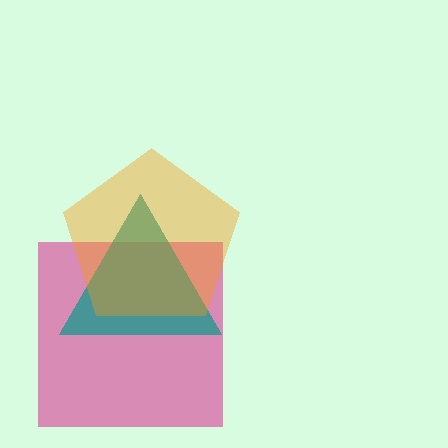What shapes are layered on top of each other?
The layered shapes are: a pink square, a teal triangle, an orange pentagon.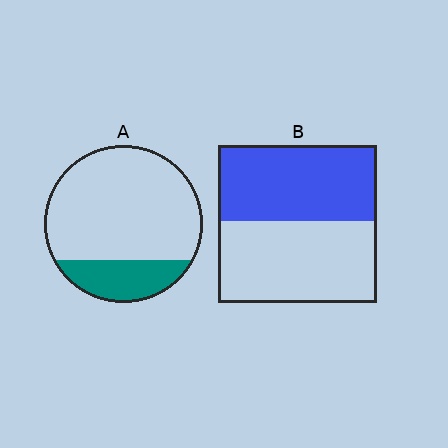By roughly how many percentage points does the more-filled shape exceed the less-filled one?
By roughly 25 percentage points (B over A).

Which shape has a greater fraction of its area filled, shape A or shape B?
Shape B.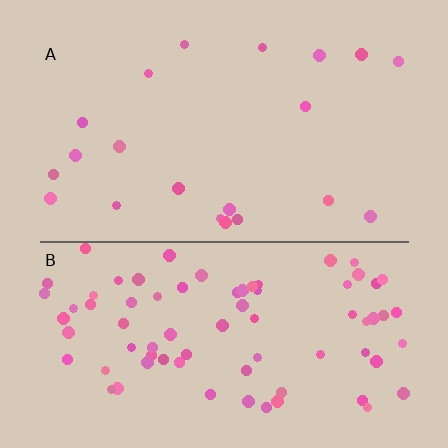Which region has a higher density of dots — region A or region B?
B (the bottom).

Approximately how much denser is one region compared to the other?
Approximately 3.7× — region B over region A.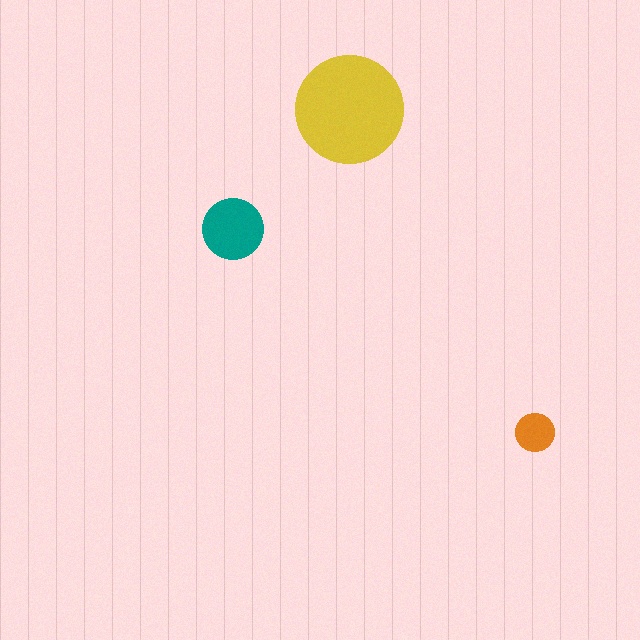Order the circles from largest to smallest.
the yellow one, the teal one, the orange one.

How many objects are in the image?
There are 3 objects in the image.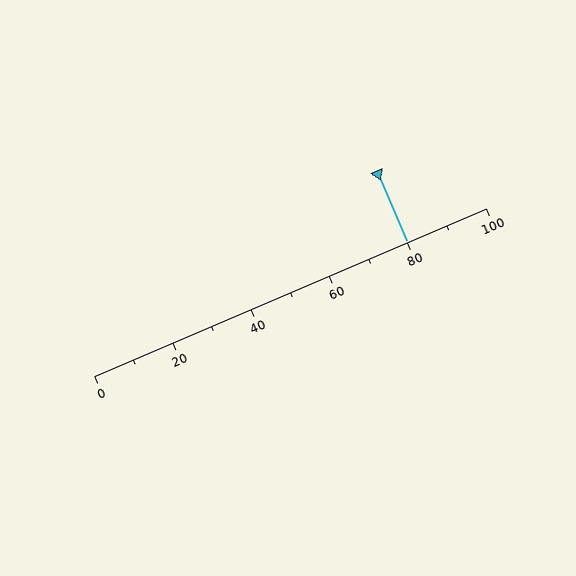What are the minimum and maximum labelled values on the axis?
The axis runs from 0 to 100.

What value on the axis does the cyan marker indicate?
The marker indicates approximately 80.